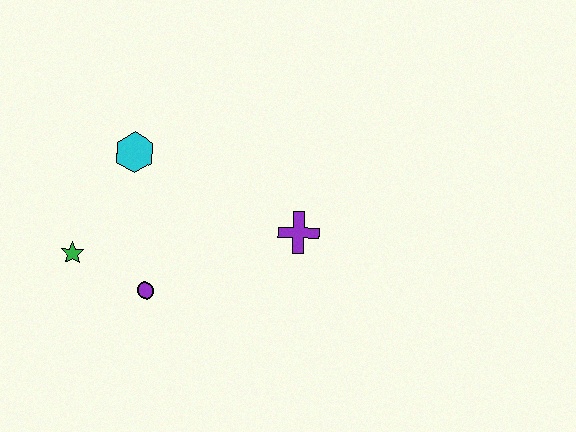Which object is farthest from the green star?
The purple cross is farthest from the green star.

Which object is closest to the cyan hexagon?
The green star is closest to the cyan hexagon.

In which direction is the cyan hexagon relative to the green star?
The cyan hexagon is above the green star.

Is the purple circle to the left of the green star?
No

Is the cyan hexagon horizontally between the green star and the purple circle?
Yes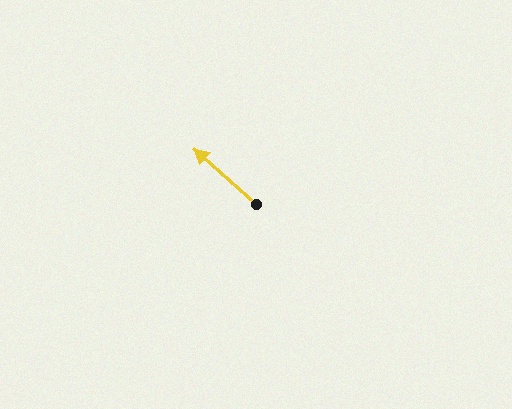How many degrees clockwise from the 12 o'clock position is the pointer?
Approximately 312 degrees.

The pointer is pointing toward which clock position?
Roughly 10 o'clock.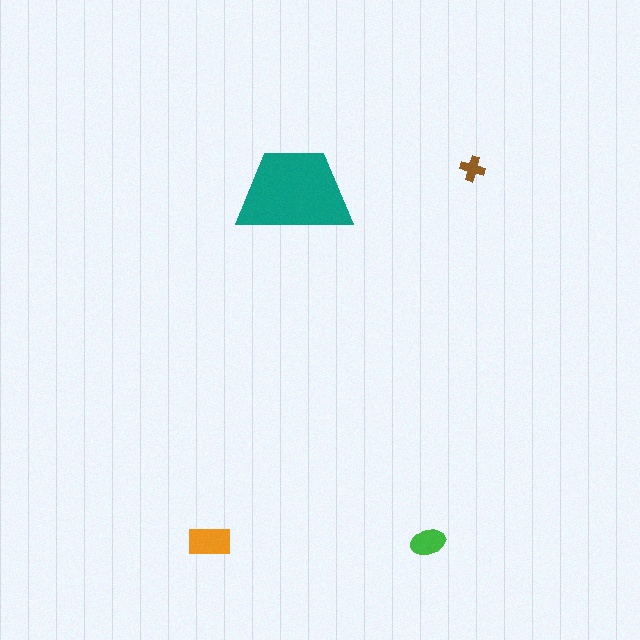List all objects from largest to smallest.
The teal trapezoid, the orange rectangle, the green ellipse, the brown cross.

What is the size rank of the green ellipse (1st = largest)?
3rd.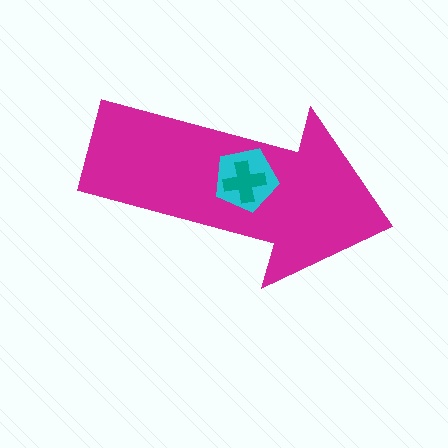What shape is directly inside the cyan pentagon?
The teal cross.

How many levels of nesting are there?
3.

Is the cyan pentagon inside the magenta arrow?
Yes.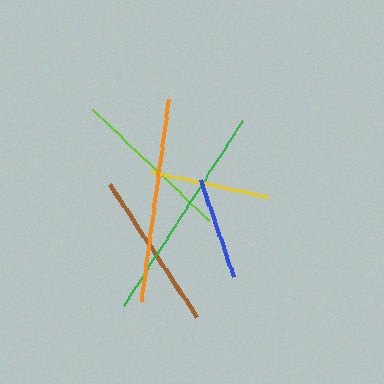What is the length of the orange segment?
The orange segment is approximately 204 pixels long.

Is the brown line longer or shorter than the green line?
The green line is longer than the brown line.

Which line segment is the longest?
The green line is the longest at approximately 219 pixels.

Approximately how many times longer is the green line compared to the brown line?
The green line is approximately 1.4 times the length of the brown line.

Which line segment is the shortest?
The blue line is the shortest at approximately 102 pixels.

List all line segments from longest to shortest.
From longest to shortest: green, orange, lime, brown, yellow, blue.